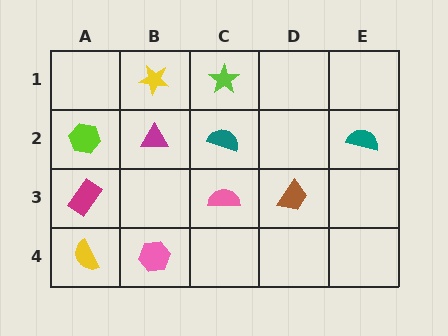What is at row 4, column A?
A yellow semicircle.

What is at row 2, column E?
A teal semicircle.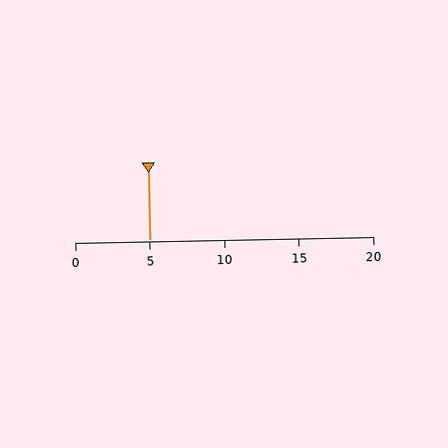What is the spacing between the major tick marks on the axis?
The major ticks are spaced 5 apart.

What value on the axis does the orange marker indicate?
The marker indicates approximately 5.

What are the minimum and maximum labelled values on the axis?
The axis runs from 0 to 20.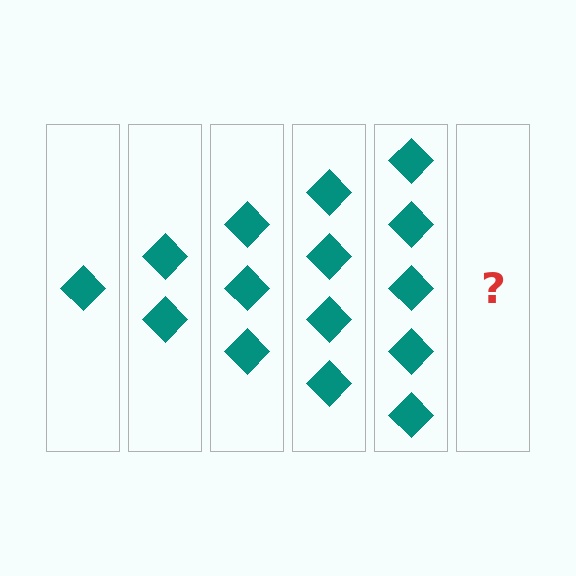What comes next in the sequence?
The next element should be 6 diamonds.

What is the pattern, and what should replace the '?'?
The pattern is that each step adds one more diamond. The '?' should be 6 diamonds.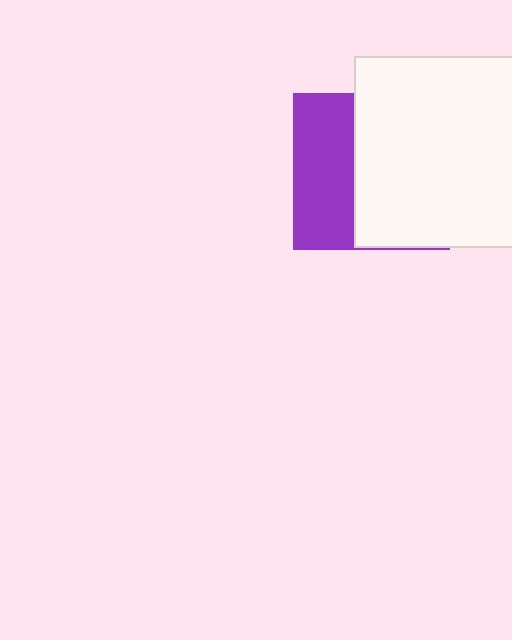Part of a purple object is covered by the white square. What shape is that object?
It is a square.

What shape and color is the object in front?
The object in front is a white square.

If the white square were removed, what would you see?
You would see the complete purple square.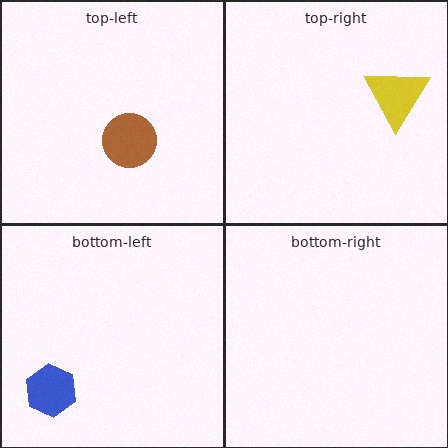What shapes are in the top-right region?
The yellow triangle.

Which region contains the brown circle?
The top-left region.